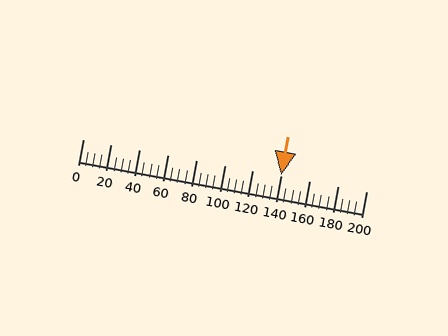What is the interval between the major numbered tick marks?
The major tick marks are spaced 20 units apart.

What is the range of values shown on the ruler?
The ruler shows values from 0 to 200.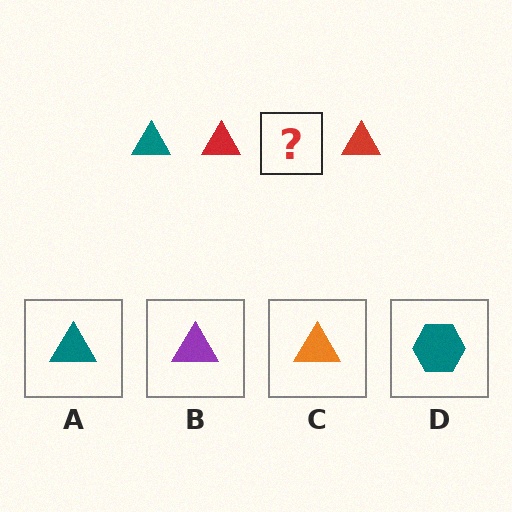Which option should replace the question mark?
Option A.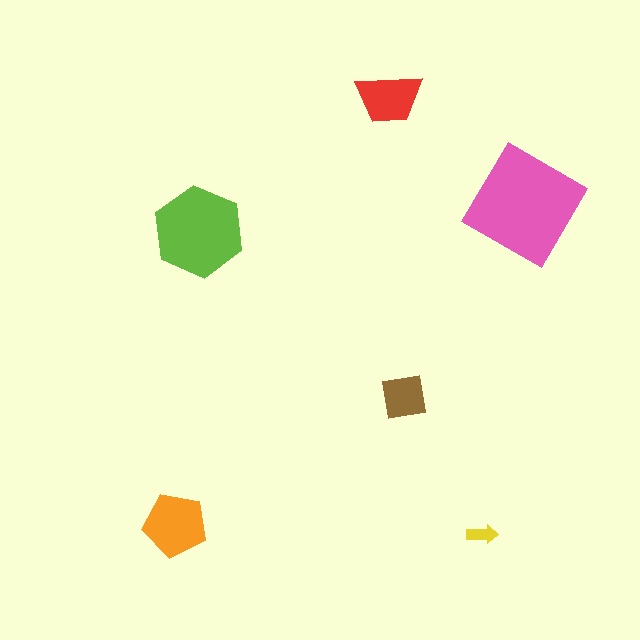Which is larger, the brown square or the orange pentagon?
The orange pentagon.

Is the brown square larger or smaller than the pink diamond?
Smaller.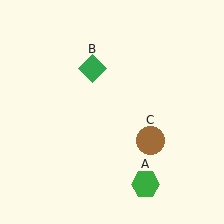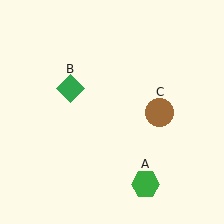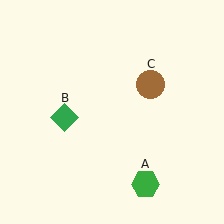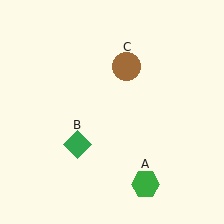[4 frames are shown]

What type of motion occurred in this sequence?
The green diamond (object B), brown circle (object C) rotated counterclockwise around the center of the scene.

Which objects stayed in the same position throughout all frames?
Green hexagon (object A) remained stationary.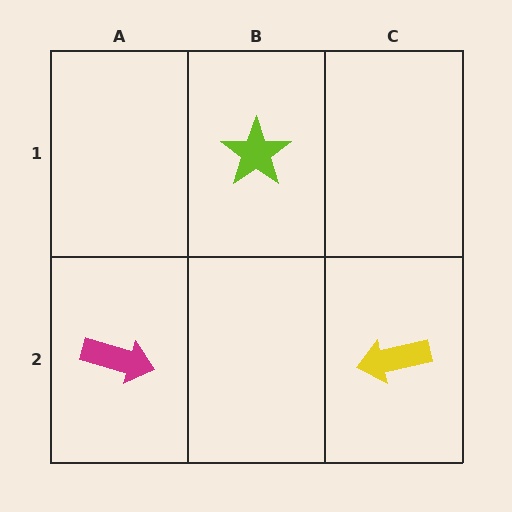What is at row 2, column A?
A magenta arrow.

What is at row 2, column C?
A yellow arrow.